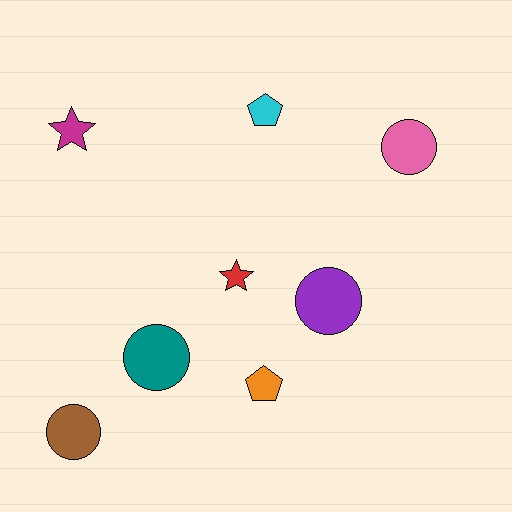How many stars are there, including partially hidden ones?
There are 2 stars.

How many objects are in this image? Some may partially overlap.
There are 8 objects.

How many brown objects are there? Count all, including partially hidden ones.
There is 1 brown object.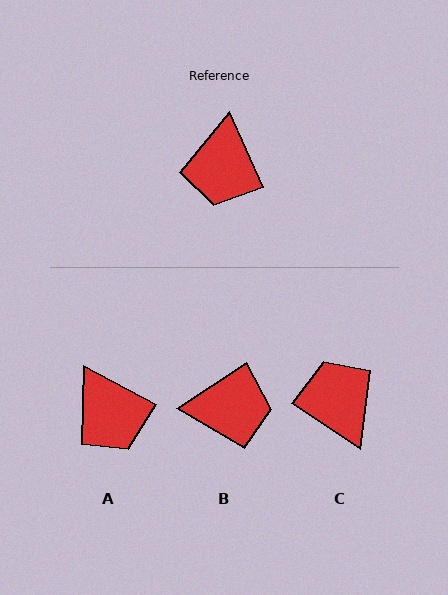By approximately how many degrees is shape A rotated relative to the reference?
Approximately 38 degrees counter-clockwise.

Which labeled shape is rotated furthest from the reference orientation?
C, about 148 degrees away.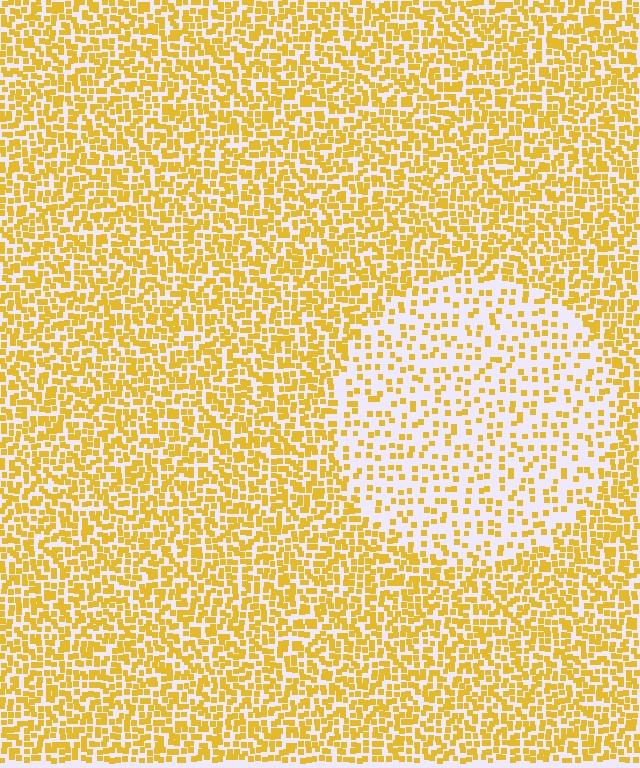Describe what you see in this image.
The image contains small yellow elements arranged at two different densities. A circle-shaped region is visible where the elements are less densely packed than the surrounding area.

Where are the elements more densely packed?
The elements are more densely packed outside the circle boundary.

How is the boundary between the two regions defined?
The boundary is defined by a change in element density (approximately 2.3x ratio). All elements are the same color, size, and shape.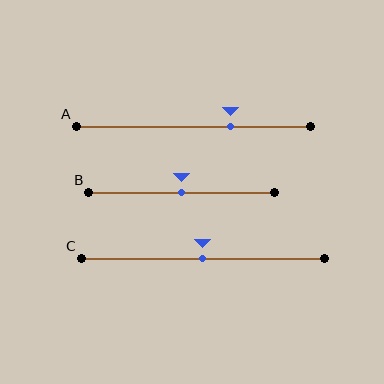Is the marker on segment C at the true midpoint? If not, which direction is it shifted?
Yes, the marker on segment C is at the true midpoint.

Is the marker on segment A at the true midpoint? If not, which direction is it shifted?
No, the marker on segment A is shifted to the right by about 16% of the segment length.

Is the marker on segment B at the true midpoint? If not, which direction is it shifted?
Yes, the marker on segment B is at the true midpoint.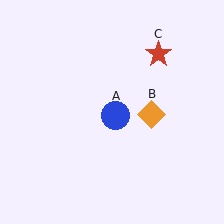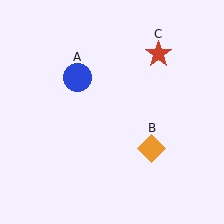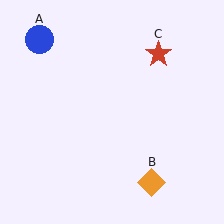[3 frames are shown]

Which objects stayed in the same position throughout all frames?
Red star (object C) remained stationary.